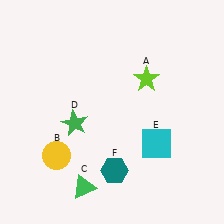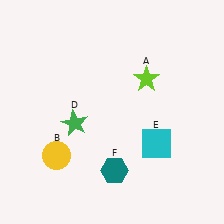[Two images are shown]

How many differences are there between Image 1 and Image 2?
There is 1 difference between the two images.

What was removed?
The green triangle (C) was removed in Image 2.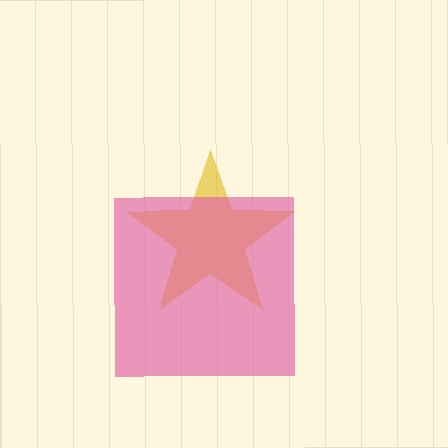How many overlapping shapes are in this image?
There are 2 overlapping shapes in the image.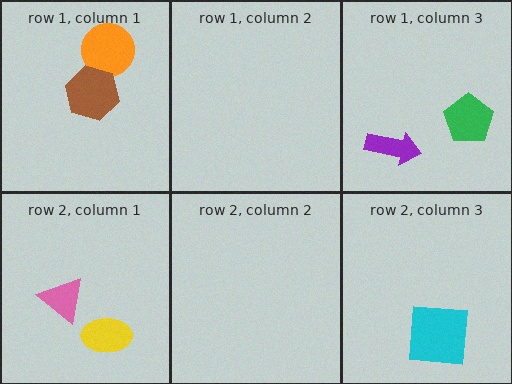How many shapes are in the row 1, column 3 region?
2.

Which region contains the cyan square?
The row 2, column 3 region.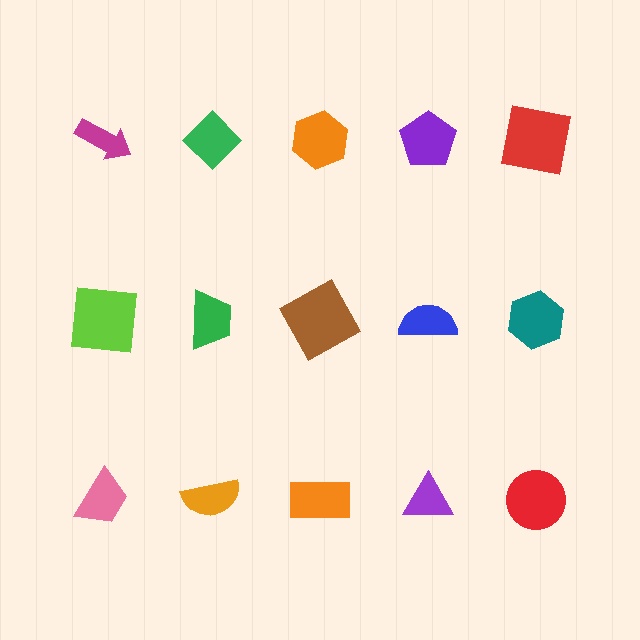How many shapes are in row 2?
5 shapes.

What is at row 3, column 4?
A purple triangle.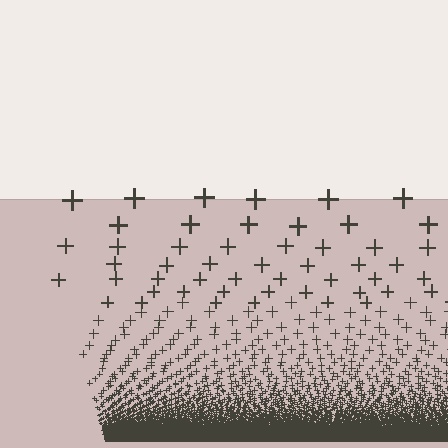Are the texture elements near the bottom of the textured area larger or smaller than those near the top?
Smaller. The gradient is inverted — elements near the bottom are smaller and denser.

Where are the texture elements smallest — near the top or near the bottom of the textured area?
Near the bottom.